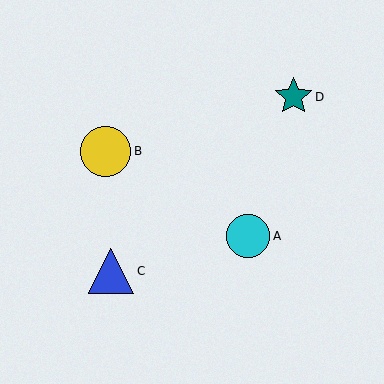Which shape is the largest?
The yellow circle (labeled B) is the largest.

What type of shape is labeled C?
Shape C is a blue triangle.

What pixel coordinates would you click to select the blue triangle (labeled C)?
Click at (111, 271) to select the blue triangle C.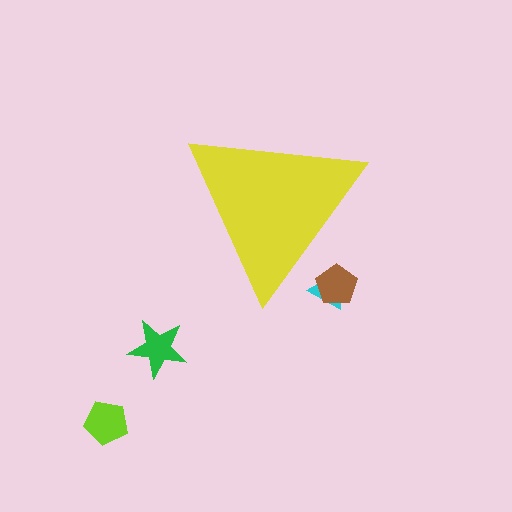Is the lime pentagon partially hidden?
No, the lime pentagon is fully visible.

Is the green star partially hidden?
No, the green star is fully visible.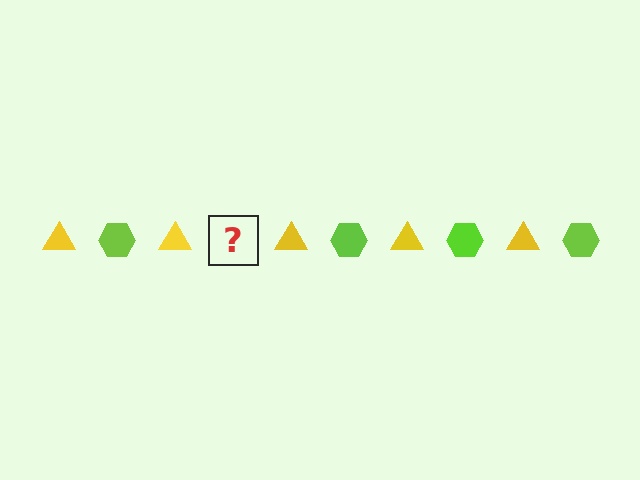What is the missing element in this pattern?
The missing element is a lime hexagon.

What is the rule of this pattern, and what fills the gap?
The rule is that the pattern alternates between yellow triangle and lime hexagon. The gap should be filled with a lime hexagon.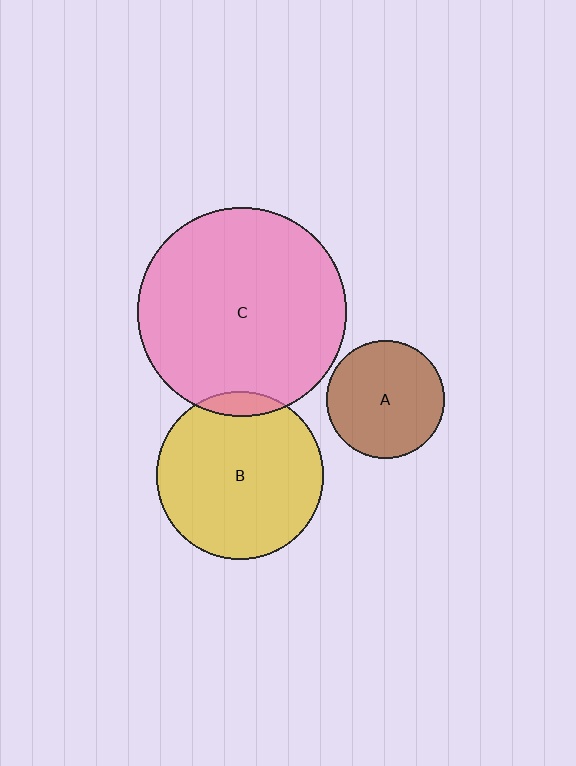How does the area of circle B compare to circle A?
Approximately 2.0 times.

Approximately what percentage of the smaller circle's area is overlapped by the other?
Approximately 5%.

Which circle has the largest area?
Circle C (pink).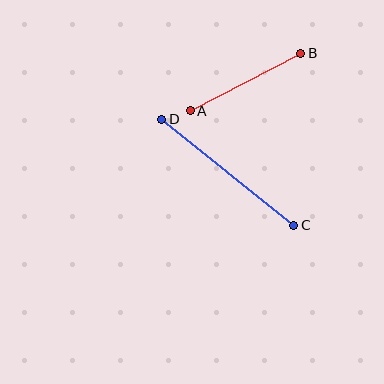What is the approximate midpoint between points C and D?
The midpoint is at approximately (228, 172) pixels.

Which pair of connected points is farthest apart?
Points C and D are farthest apart.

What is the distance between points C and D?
The distance is approximately 169 pixels.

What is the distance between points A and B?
The distance is approximately 124 pixels.